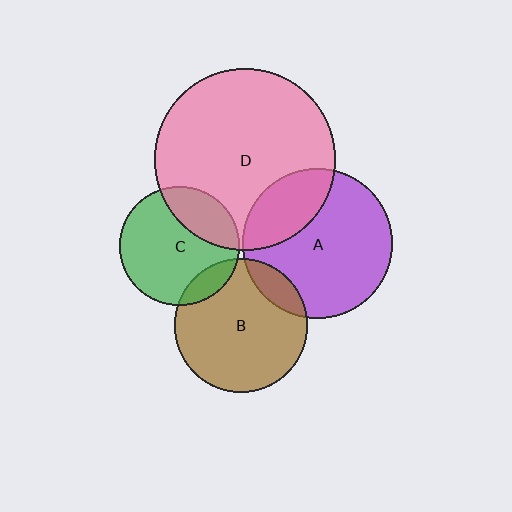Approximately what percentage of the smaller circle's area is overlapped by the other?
Approximately 25%.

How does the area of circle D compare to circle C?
Approximately 2.3 times.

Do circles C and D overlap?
Yes.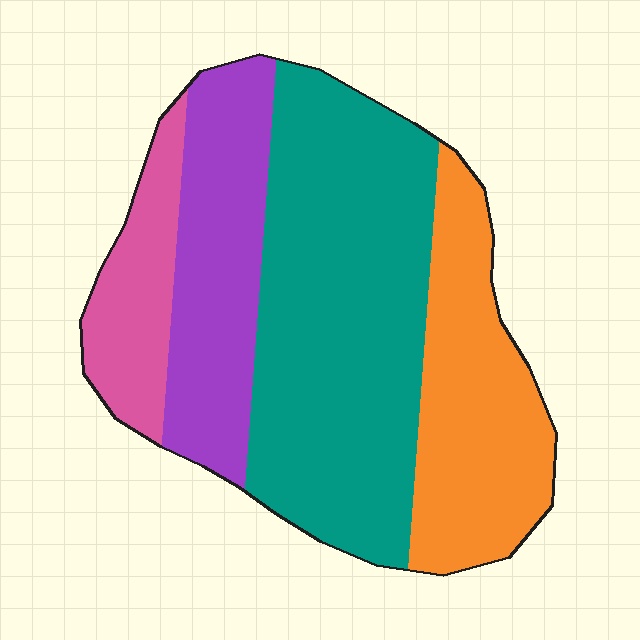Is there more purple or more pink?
Purple.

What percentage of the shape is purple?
Purple covers about 20% of the shape.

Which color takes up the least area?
Pink, at roughly 10%.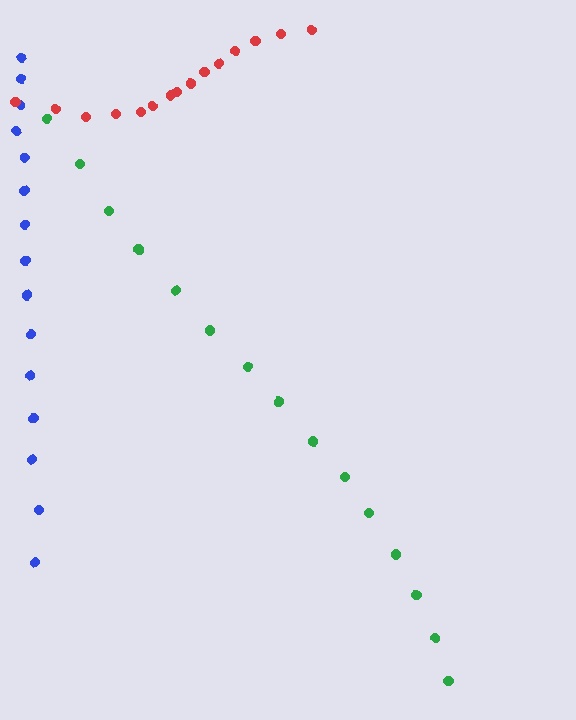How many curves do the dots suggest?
There are 3 distinct paths.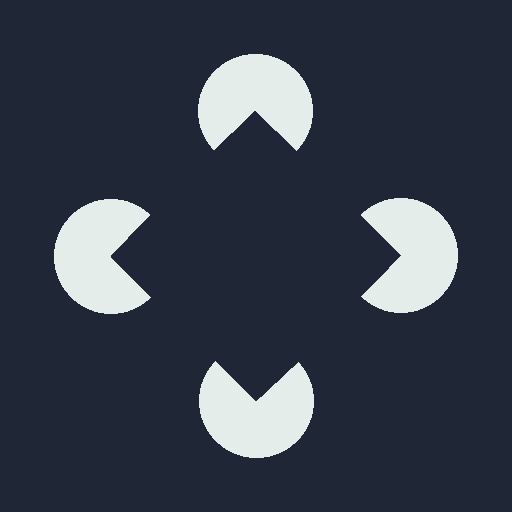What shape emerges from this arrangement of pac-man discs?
An illusory square — its edges are inferred from the aligned wedge cuts in the pac-man discs, not physically drawn.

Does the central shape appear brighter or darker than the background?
It typically appears slightly darker than the background, even though no actual brightness change is drawn.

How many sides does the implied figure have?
4 sides.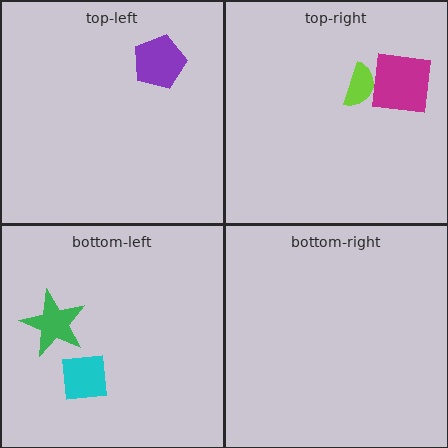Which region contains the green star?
The bottom-left region.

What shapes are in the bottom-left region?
The green star, the cyan square.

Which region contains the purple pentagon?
The top-left region.